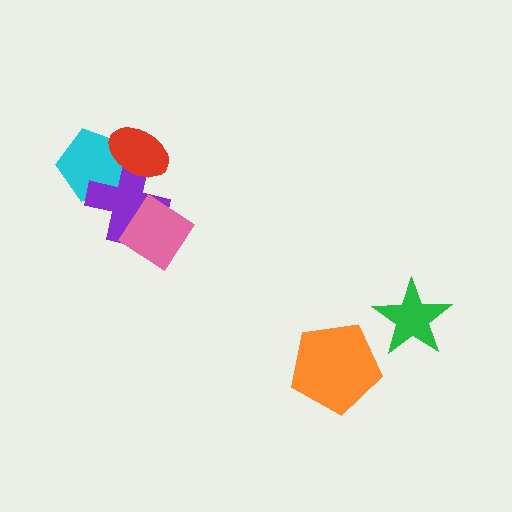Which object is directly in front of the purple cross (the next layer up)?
The pink diamond is directly in front of the purple cross.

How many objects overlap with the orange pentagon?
0 objects overlap with the orange pentagon.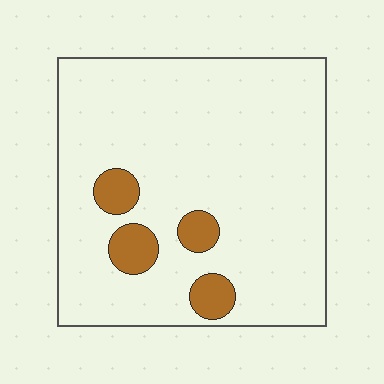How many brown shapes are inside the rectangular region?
4.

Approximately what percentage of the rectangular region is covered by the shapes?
Approximately 10%.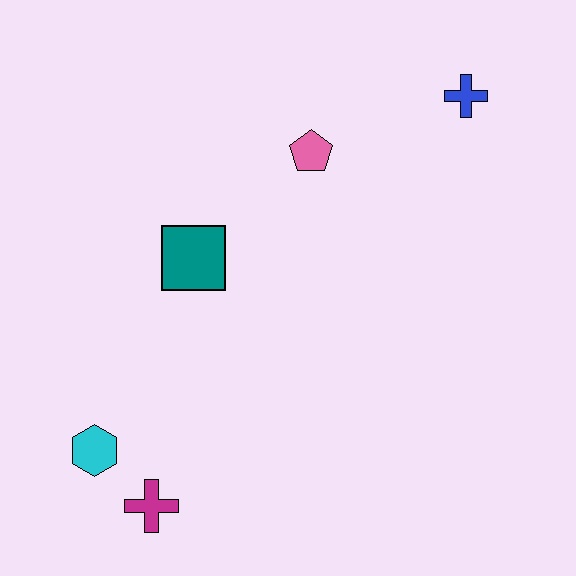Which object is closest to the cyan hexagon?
The magenta cross is closest to the cyan hexagon.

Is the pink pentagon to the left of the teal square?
No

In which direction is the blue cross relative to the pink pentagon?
The blue cross is to the right of the pink pentagon.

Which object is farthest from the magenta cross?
The blue cross is farthest from the magenta cross.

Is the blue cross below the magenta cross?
No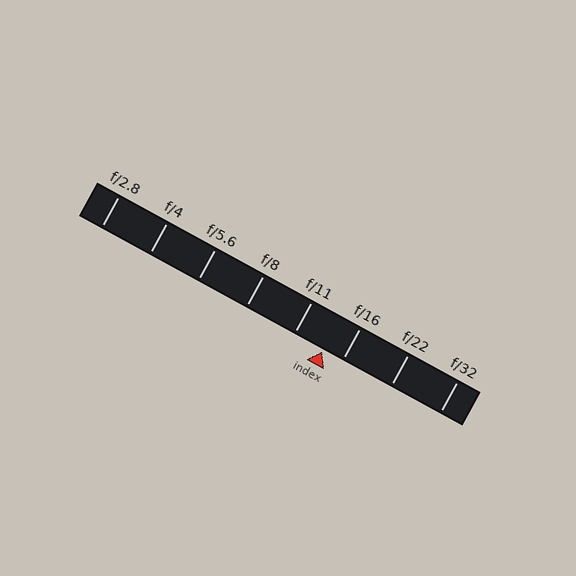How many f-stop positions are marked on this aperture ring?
There are 8 f-stop positions marked.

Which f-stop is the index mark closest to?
The index mark is closest to f/16.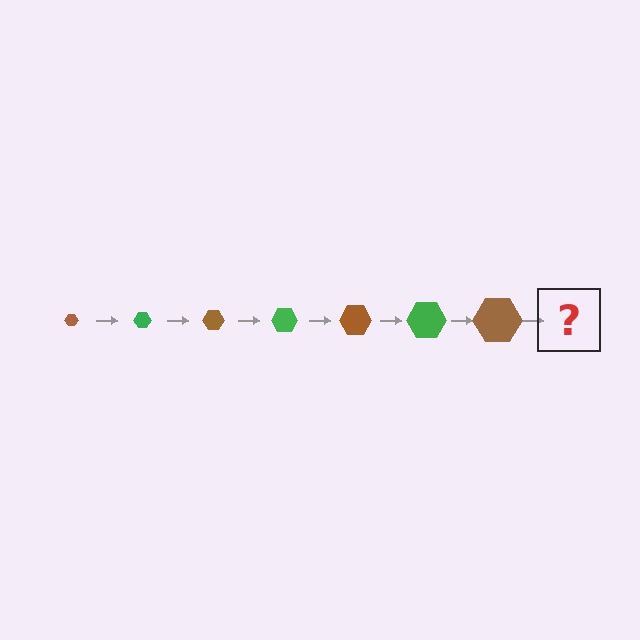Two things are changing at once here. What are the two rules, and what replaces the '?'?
The two rules are that the hexagon grows larger each step and the color cycles through brown and green. The '?' should be a green hexagon, larger than the previous one.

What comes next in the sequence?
The next element should be a green hexagon, larger than the previous one.